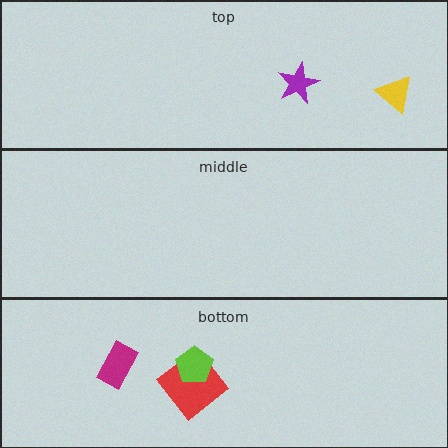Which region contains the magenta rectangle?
The bottom region.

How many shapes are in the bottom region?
3.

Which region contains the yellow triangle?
The top region.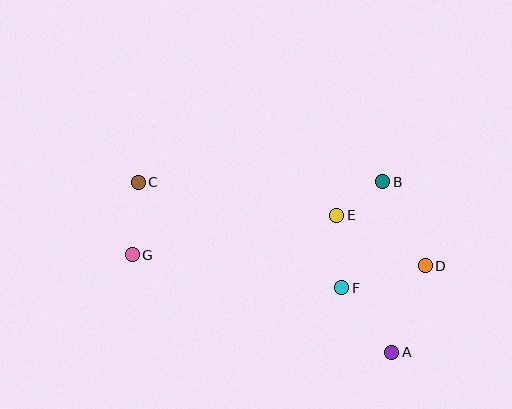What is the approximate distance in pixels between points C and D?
The distance between C and D is approximately 299 pixels.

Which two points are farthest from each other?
Points A and C are farthest from each other.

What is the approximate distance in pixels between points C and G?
The distance between C and G is approximately 73 pixels.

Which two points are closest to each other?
Points B and E are closest to each other.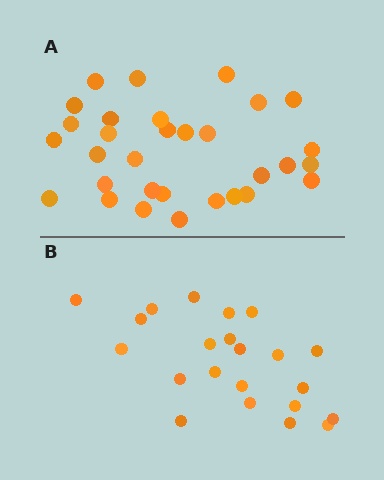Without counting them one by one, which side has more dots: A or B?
Region A (the top region) has more dots.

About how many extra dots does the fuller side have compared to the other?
Region A has roughly 8 or so more dots than region B.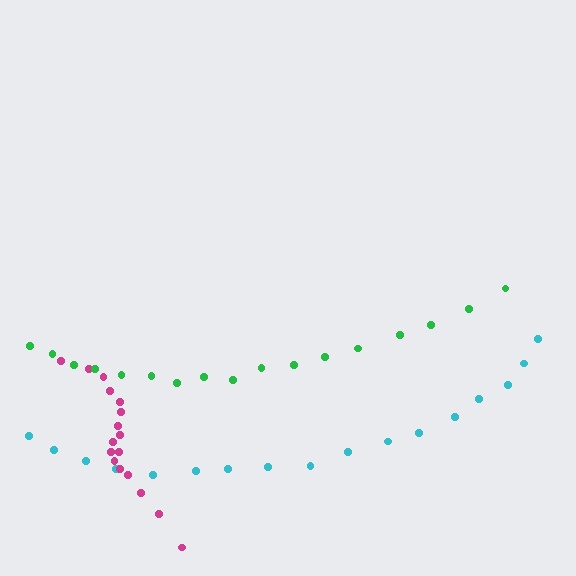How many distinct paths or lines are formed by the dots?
There are 3 distinct paths.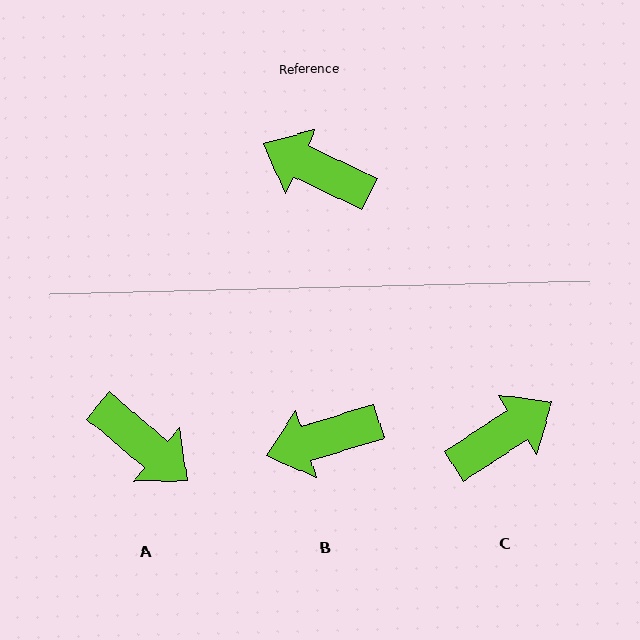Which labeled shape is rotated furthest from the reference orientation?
A, about 165 degrees away.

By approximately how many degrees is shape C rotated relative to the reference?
Approximately 122 degrees clockwise.